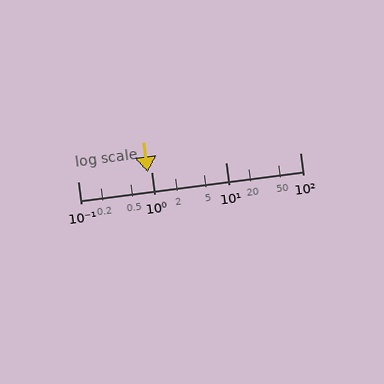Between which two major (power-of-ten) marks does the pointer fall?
The pointer is between 0.1 and 1.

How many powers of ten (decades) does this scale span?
The scale spans 3 decades, from 0.1 to 100.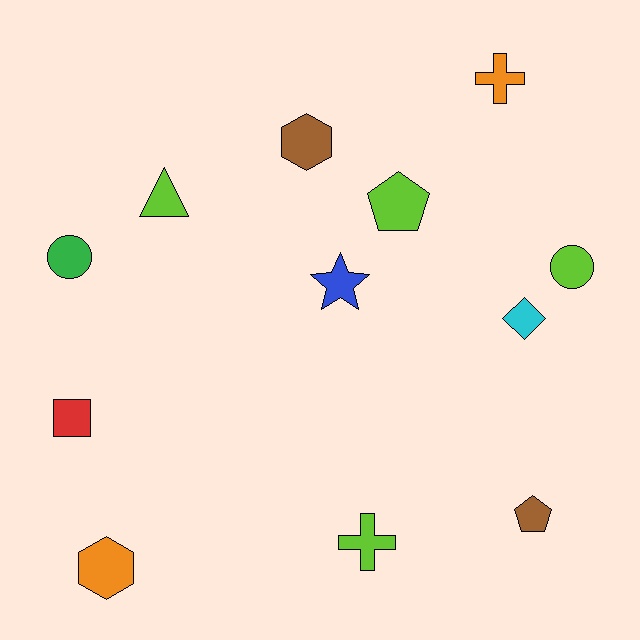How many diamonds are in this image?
There is 1 diamond.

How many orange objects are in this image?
There are 2 orange objects.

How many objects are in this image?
There are 12 objects.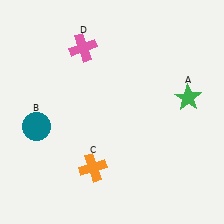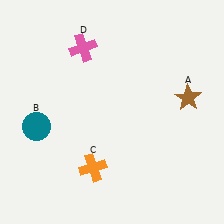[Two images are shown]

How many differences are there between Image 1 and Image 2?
There is 1 difference between the two images.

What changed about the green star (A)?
In Image 1, A is green. In Image 2, it changed to brown.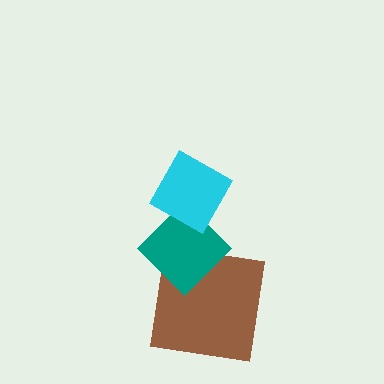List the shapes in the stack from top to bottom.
From top to bottom: the cyan diamond, the teal diamond, the brown square.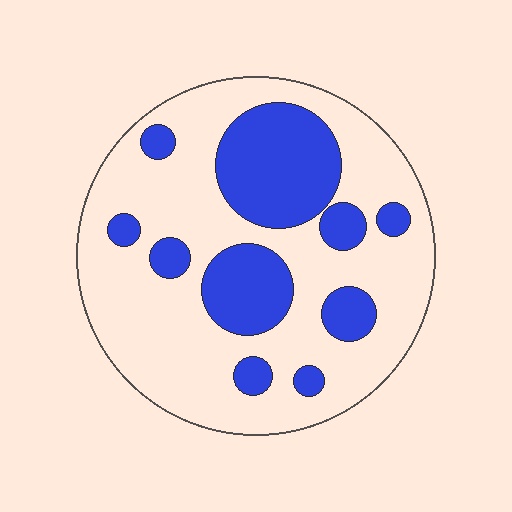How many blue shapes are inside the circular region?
10.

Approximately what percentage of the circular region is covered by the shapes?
Approximately 30%.